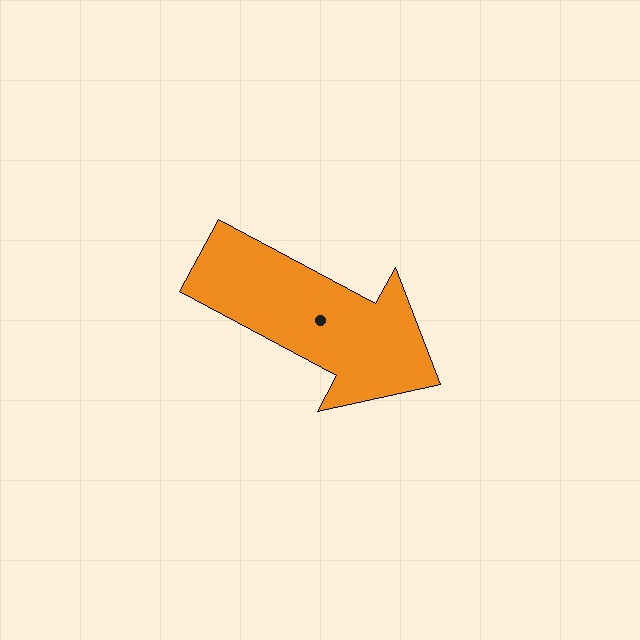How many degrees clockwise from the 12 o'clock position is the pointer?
Approximately 118 degrees.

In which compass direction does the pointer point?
Southeast.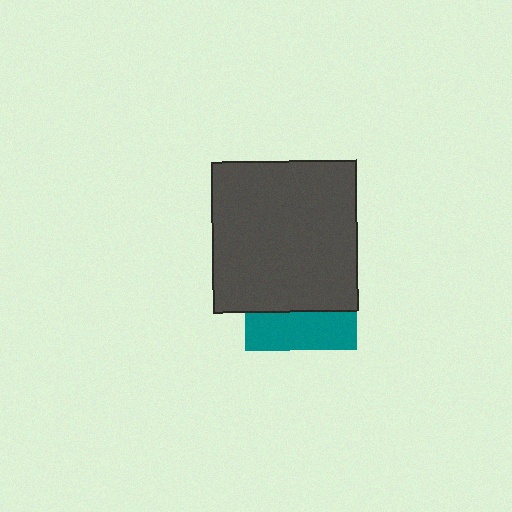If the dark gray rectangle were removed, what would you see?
You would see the complete teal square.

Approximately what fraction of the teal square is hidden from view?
Roughly 67% of the teal square is hidden behind the dark gray rectangle.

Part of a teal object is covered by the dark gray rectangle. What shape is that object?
It is a square.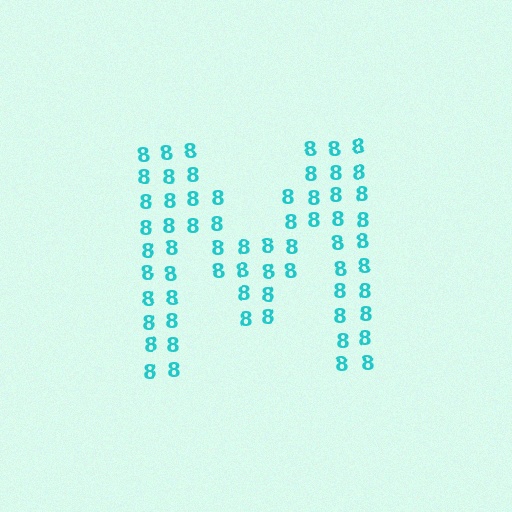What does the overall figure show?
The overall figure shows the letter M.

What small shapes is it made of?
It is made of small digit 8's.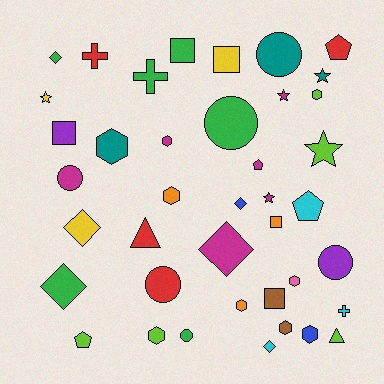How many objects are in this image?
There are 40 objects.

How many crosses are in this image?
There are 3 crosses.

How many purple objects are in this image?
There are 2 purple objects.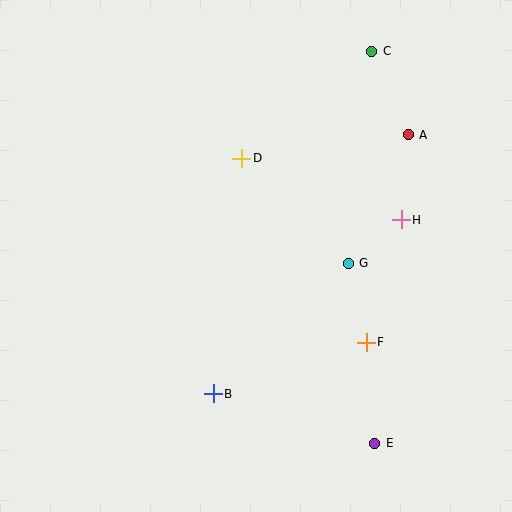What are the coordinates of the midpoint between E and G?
The midpoint between E and G is at (361, 353).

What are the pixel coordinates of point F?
Point F is at (366, 342).